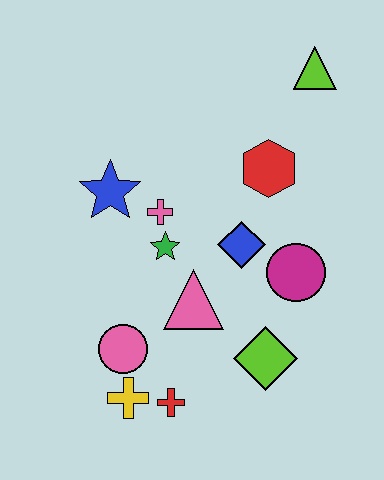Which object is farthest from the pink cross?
The lime triangle is farthest from the pink cross.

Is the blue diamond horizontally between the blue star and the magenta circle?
Yes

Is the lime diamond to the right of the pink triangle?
Yes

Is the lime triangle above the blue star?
Yes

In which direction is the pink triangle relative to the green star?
The pink triangle is below the green star.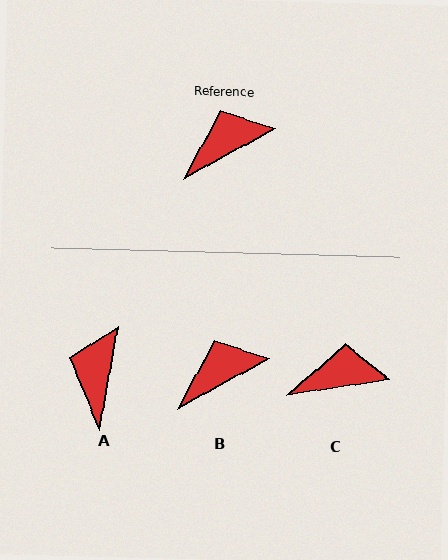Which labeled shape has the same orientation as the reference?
B.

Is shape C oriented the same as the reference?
No, it is off by about 21 degrees.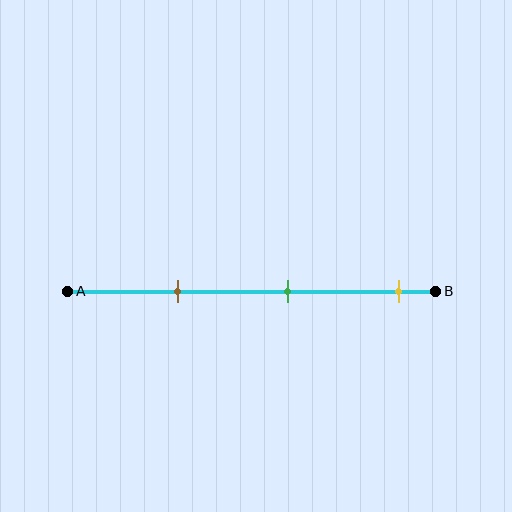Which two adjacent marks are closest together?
The brown and green marks are the closest adjacent pair.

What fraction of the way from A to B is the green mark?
The green mark is approximately 60% (0.6) of the way from A to B.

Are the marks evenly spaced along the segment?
Yes, the marks are approximately evenly spaced.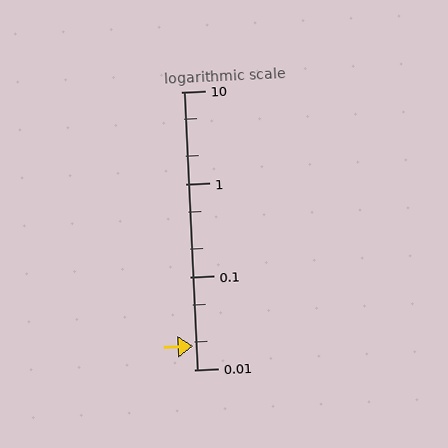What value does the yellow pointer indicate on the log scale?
The pointer indicates approximately 0.018.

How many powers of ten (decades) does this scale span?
The scale spans 3 decades, from 0.01 to 10.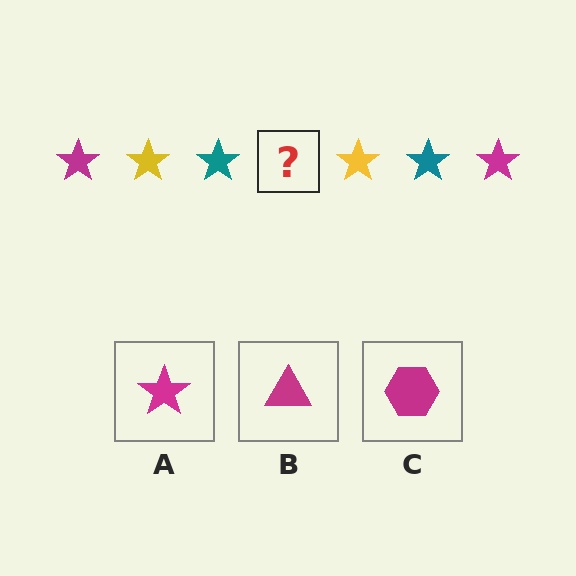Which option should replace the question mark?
Option A.